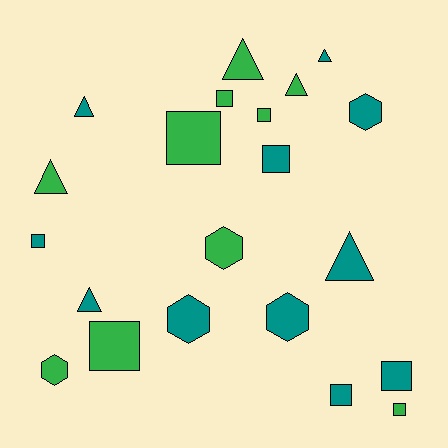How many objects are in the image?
There are 21 objects.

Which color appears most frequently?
Teal, with 11 objects.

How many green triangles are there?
There are 3 green triangles.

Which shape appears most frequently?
Square, with 9 objects.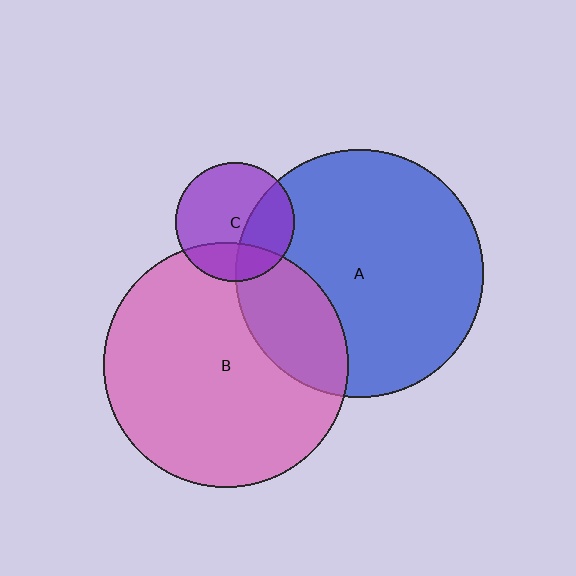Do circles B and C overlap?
Yes.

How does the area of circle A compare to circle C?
Approximately 4.3 times.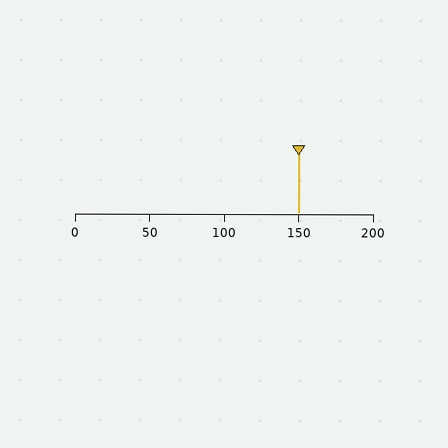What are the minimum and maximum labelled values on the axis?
The axis runs from 0 to 200.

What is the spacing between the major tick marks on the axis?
The major ticks are spaced 50 apart.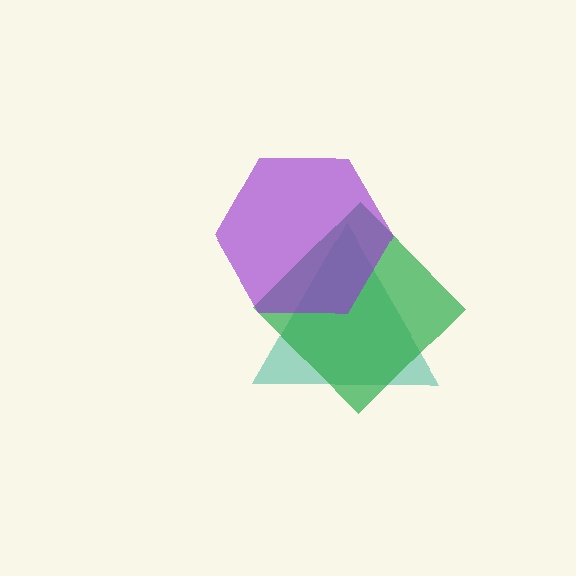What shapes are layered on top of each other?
The layered shapes are: a teal triangle, a green diamond, a purple hexagon.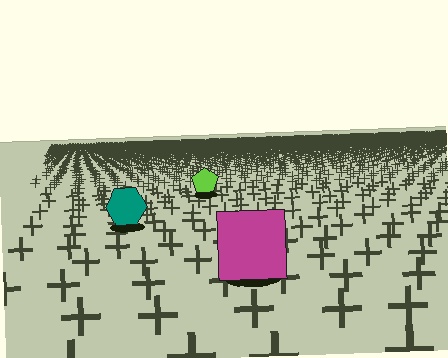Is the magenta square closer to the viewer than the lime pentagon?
Yes. The magenta square is closer — you can tell from the texture gradient: the ground texture is coarser near it.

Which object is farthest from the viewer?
The lime pentagon is farthest from the viewer. It appears smaller and the ground texture around it is denser.